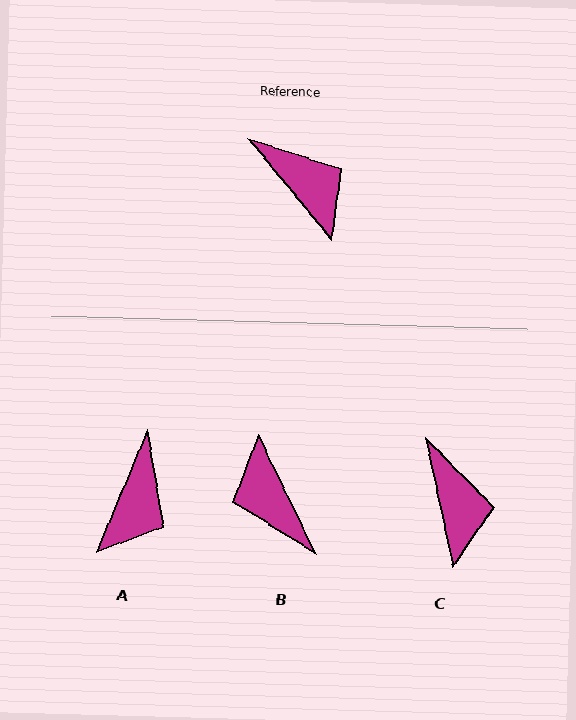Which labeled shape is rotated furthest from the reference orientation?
B, about 166 degrees away.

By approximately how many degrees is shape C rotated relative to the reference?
Approximately 27 degrees clockwise.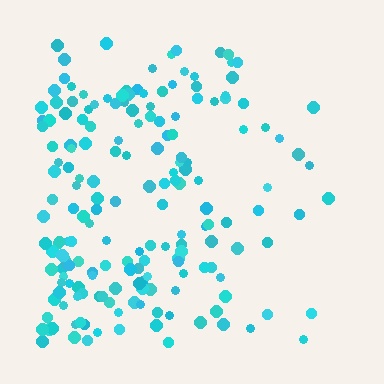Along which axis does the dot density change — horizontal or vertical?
Horizontal.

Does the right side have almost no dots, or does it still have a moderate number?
Still a moderate number, just noticeably fewer than the left.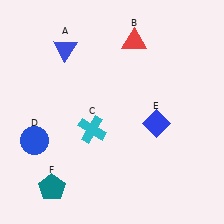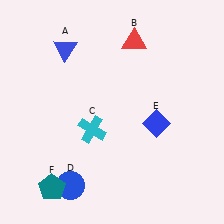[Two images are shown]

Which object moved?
The blue circle (D) moved down.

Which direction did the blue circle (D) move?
The blue circle (D) moved down.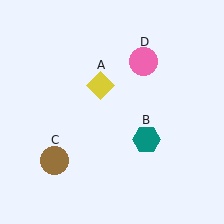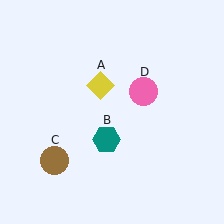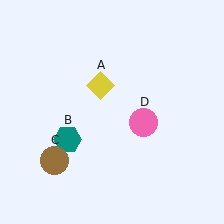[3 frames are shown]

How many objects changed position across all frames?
2 objects changed position: teal hexagon (object B), pink circle (object D).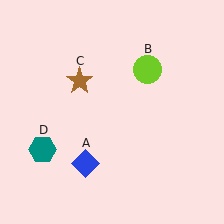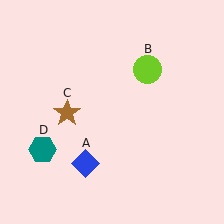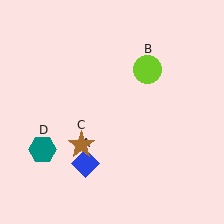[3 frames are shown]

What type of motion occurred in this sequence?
The brown star (object C) rotated counterclockwise around the center of the scene.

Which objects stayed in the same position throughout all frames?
Blue diamond (object A) and lime circle (object B) and teal hexagon (object D) remained stationary.